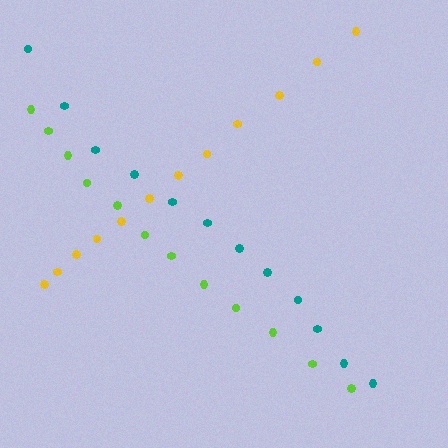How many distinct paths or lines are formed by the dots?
There are 3 distinct paths.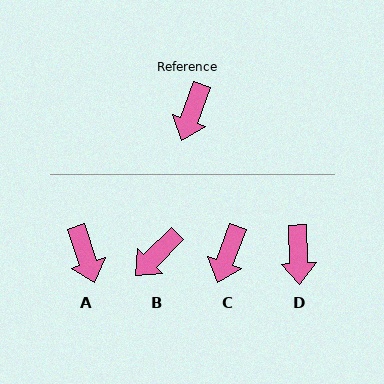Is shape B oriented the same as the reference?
No, it is off by about 25 degrees.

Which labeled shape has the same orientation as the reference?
C.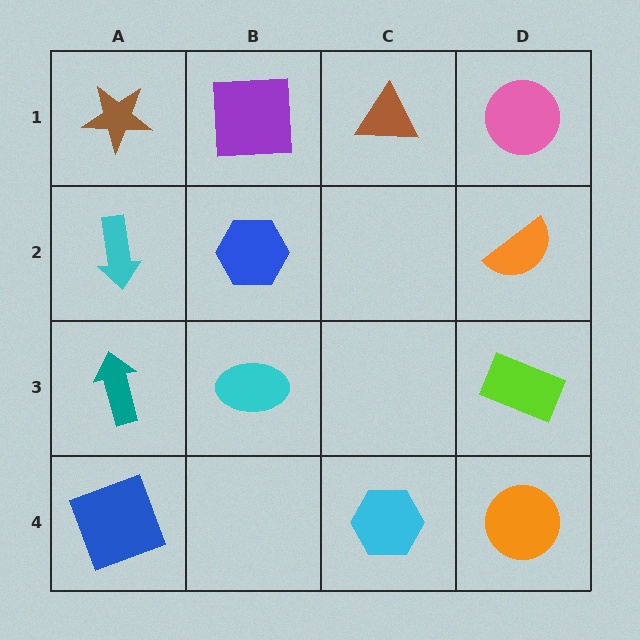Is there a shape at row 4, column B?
No, that cell is empty.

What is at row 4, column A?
A blue square.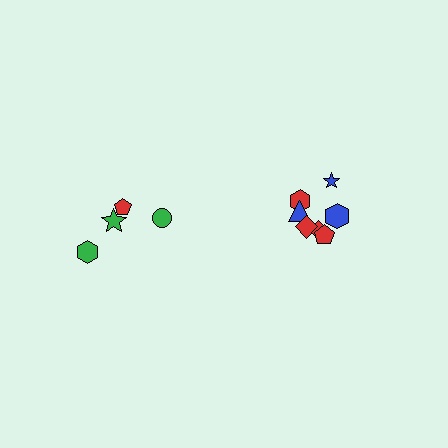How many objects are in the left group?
There are 4 objects.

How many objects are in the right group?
There are 7 objects.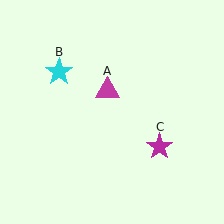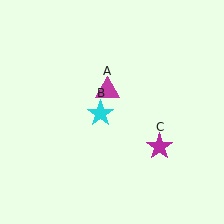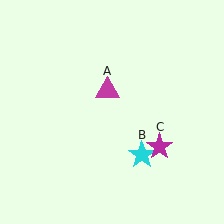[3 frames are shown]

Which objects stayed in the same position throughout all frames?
Magenta triangle (object A) and magenta star (object C) remained stationary.